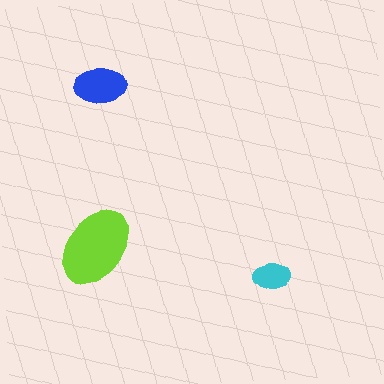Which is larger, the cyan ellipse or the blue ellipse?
The blue one.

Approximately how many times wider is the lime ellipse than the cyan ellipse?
About 2 times wider.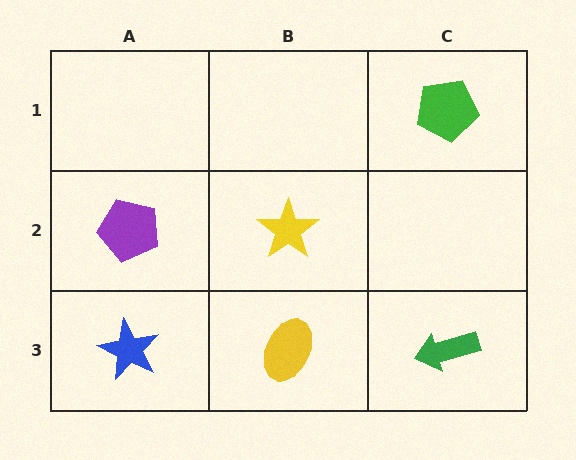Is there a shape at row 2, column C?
No, that cell is empty.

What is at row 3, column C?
A green arrow.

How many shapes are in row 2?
2 shapes.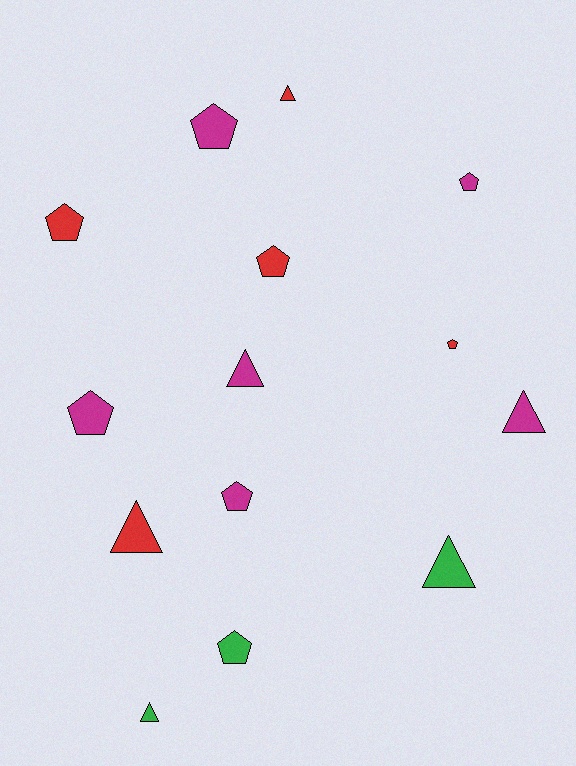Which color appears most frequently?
Magenta, with 6 objects.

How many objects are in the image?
There are 14 objects.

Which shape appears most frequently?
Pentagon, with 8 objects.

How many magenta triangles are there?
There are 2 magenta triangles.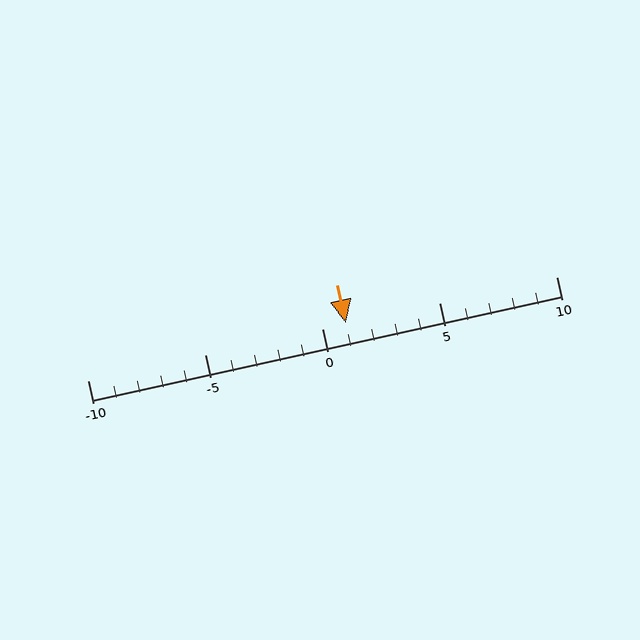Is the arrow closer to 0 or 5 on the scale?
The arrow is closer to 0.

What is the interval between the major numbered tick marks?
The major tick marks are spaced 5 units apart.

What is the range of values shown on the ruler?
The ruler shows values from -10 to 10.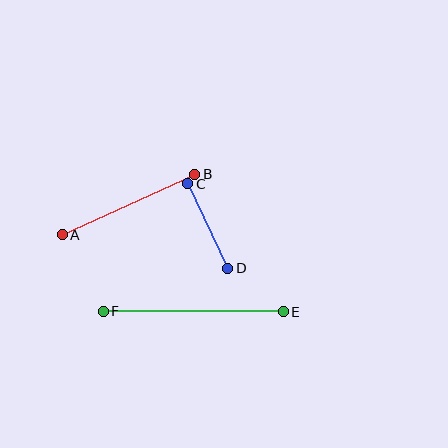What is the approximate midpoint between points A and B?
The midpoint is at approximately (128, 205) pixels.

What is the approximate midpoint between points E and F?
The midpoint is at approximately (193, 312) pixels.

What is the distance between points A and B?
The distance is approximately 145 pixels.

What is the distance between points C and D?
The distance is approximately 94 pixels.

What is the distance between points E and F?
The distance is approximately 180 pixels.